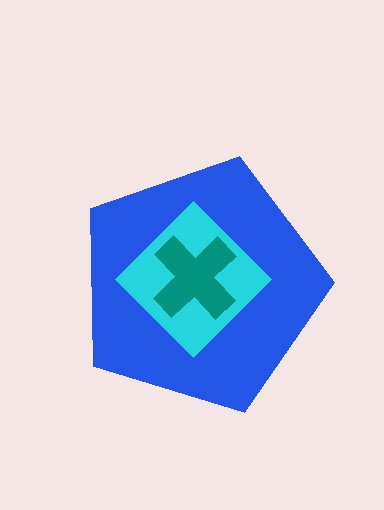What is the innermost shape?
The teal cross.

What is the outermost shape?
The blue pentagon.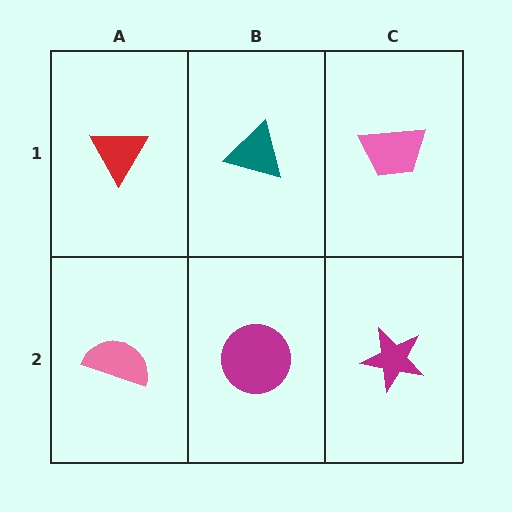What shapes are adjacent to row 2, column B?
A teal triangle (row 1, column B), a pink semicircle (row 2, column A), a magenta star (row 2, column C).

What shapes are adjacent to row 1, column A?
A pink semicircle (row 2, column A), a teal triangle (row 1, column B).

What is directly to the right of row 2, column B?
A magenta star.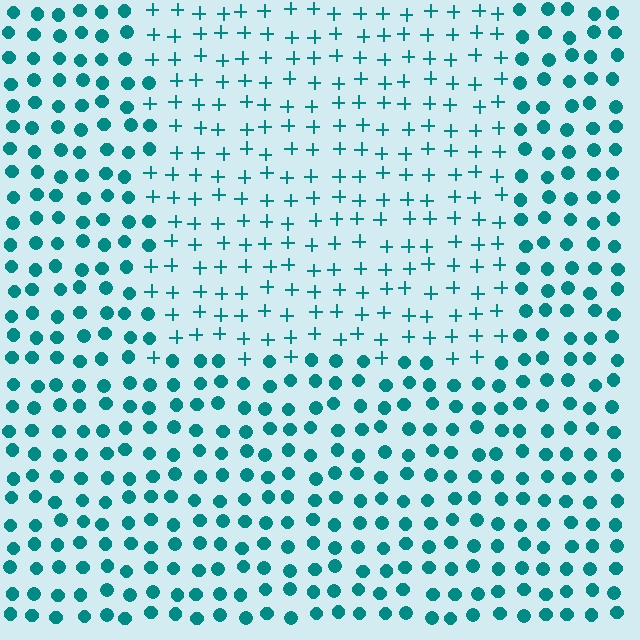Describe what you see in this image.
The image is filled with small teal elements arranged in a uniform grid. A rectangle-shaped region contains plus signs, while the surrounding area contains circles. The boundary is defined purely by the change in element shape.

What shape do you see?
I see a rectangle.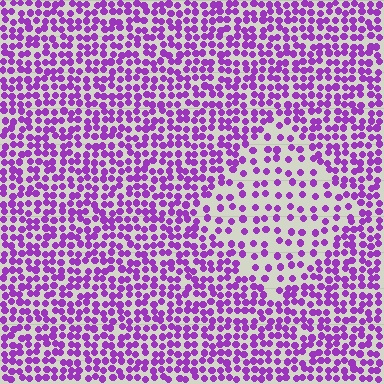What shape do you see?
I see a diamond.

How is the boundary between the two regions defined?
The boundary is defined by a change in element density (approximately 2.0x ratio). All elements are the same color, size, and shape.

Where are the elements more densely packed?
The elements are more densely packed outside the diamond boundary.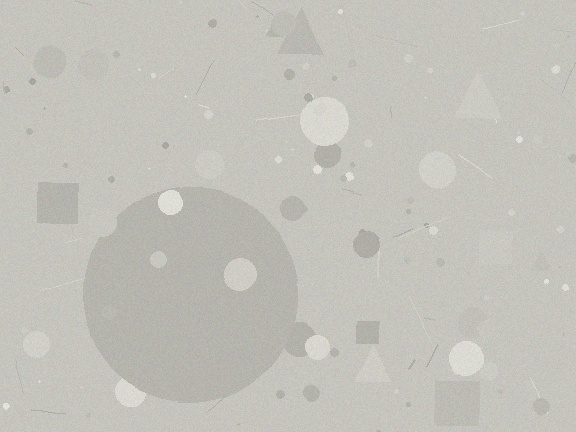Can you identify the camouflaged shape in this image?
The camouflaged shape is a circle.